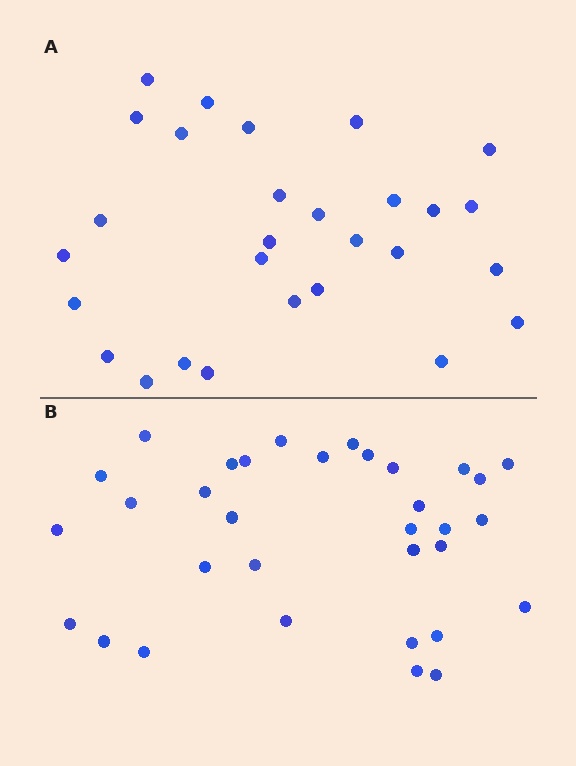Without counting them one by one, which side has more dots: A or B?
Region B (the bottom region) has more dots.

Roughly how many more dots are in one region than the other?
Region B has about 5 more dots than region A.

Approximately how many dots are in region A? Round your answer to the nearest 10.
About 30 dots. (The exact count is 28, which rounds to 30.)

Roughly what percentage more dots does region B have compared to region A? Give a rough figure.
About 20% more.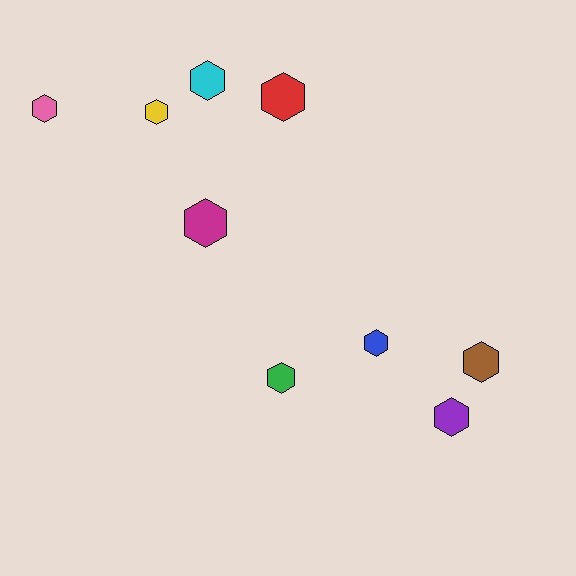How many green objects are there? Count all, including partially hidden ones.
There is 1 green object.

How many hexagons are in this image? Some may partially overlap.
There are 9 hexagons.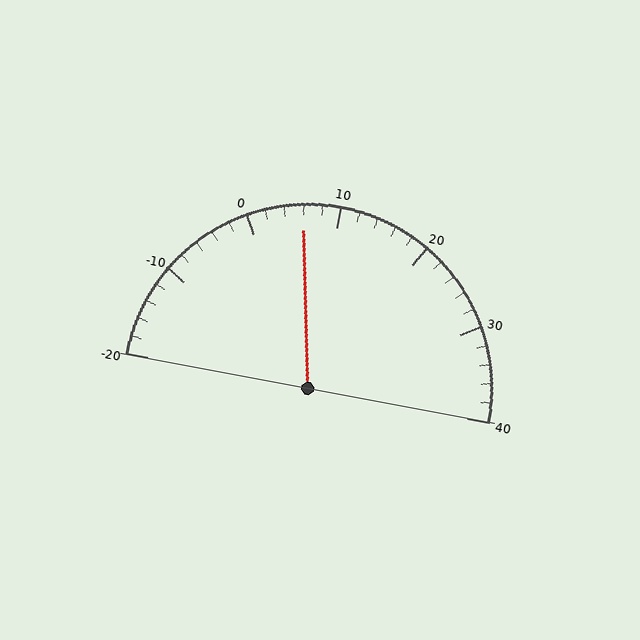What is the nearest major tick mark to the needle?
The nearest major tick mark is 10.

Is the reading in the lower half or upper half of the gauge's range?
The reading is in the lower half of the range (-20 to 40).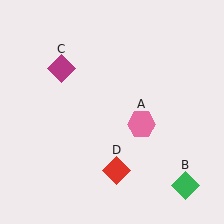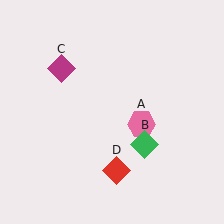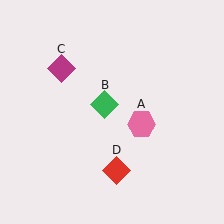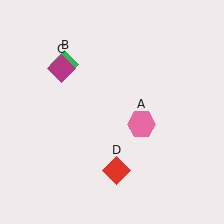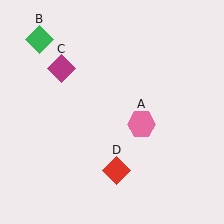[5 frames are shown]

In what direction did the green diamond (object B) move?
The green diamond (object B) moved up and to the left.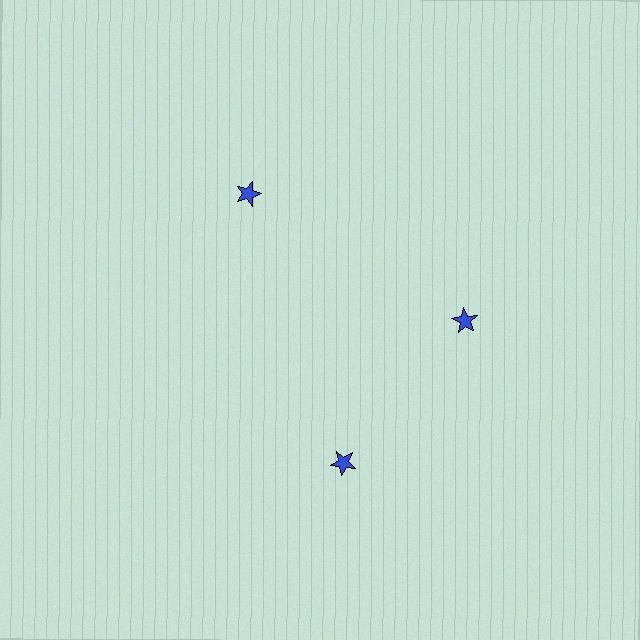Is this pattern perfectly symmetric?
No. The 3 blue stars are arranged in a ring, but one element near the 7 o'clock position is rotated out of alignment along the ring, breaking the 3-fold rotational symmetry.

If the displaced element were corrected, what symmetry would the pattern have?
It would have 3-fold rotational symmetry — the pattern would map onto itself every 120 degrees.